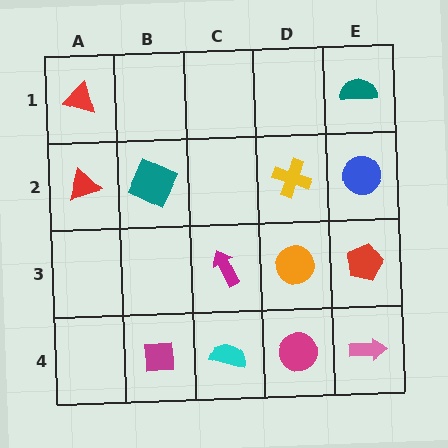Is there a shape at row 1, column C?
No, that cell is empty.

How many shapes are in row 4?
4 shapes.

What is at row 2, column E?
A blue circle.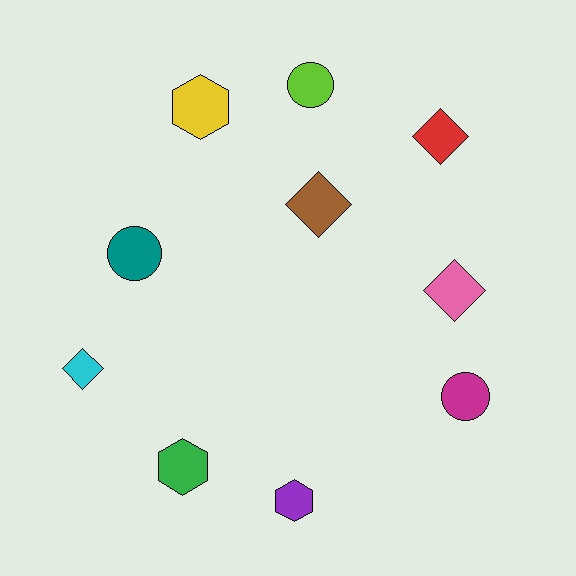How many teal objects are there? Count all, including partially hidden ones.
There is 1 teal object.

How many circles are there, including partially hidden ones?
There are 3 circles.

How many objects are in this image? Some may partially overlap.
There are 10 objects.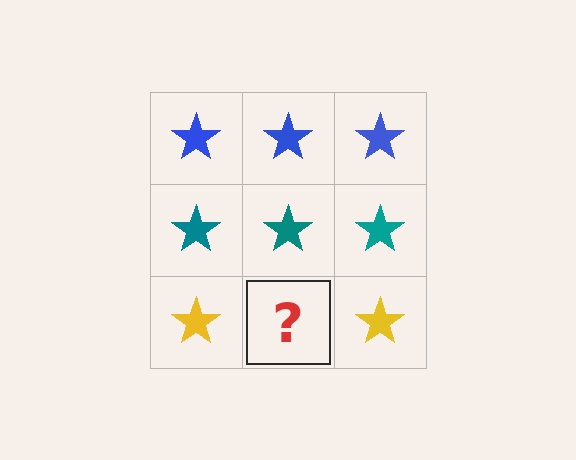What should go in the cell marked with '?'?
The missing cell should contain a yellow star.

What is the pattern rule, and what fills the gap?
The rule is that each row has a consistent color. The gap should be filled with a yellow star.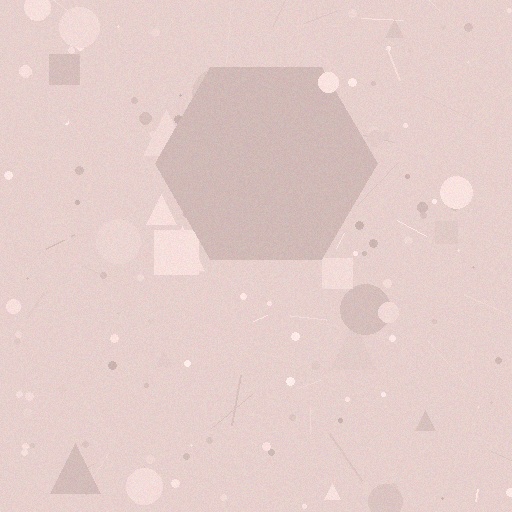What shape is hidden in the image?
A hexagon is hidden in the image.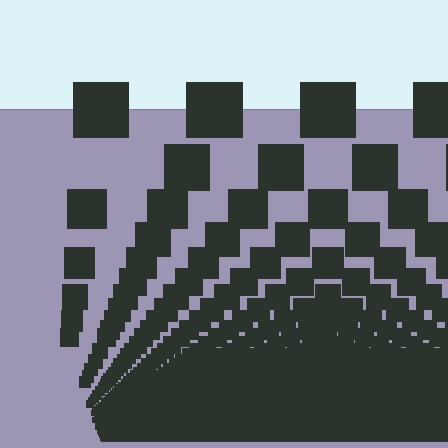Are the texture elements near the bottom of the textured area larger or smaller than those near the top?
Smaller. The gradient is inverted — elements near the bottom are smaller and denser.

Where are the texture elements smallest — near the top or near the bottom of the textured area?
Near the bottom.